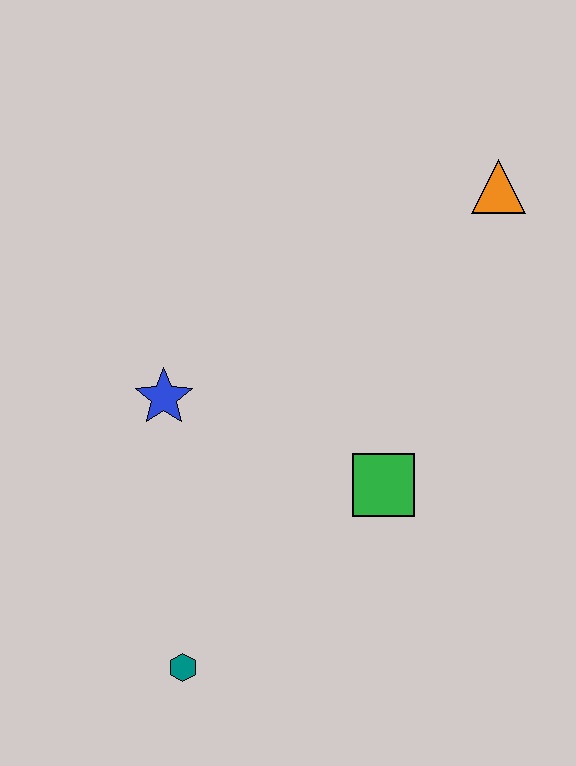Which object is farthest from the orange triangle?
The teal hexagon is farthest from the orange triangle.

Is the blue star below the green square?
No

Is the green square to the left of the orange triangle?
Yes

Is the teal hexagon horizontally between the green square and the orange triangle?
No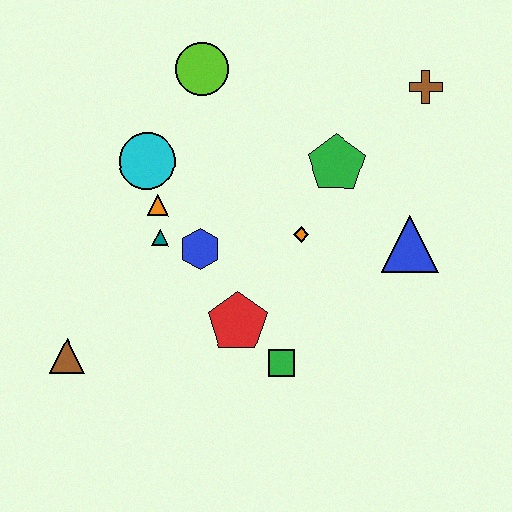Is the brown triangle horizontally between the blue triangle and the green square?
No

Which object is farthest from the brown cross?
The brown triangle is farthest from the brown cross.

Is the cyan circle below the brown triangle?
No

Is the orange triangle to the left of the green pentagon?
Yes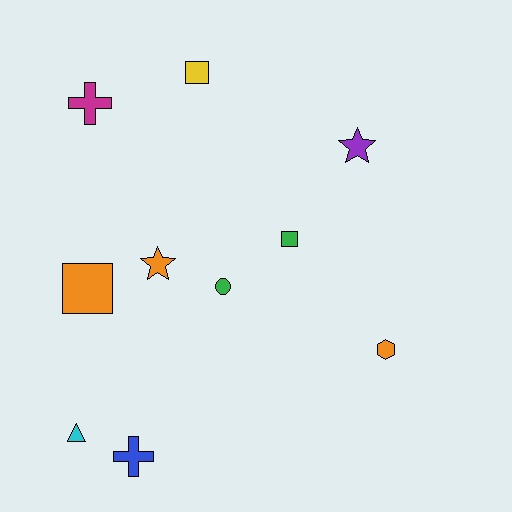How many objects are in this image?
There are 10 objects.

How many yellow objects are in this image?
There is 1 yellow object.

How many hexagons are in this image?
There is 1 hexagon.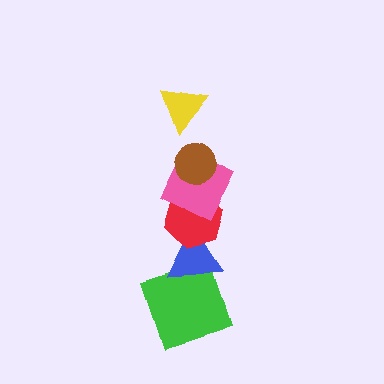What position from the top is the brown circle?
The brown circle is 2nd from the top.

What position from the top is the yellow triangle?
The yellow triangle is 1st from the top.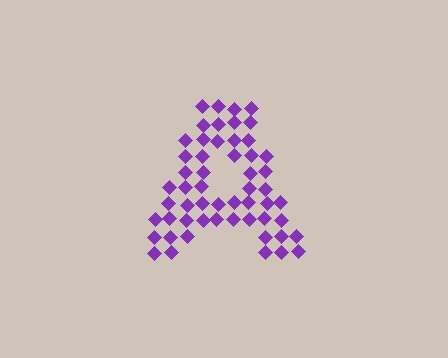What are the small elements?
The small elements are diamonds.